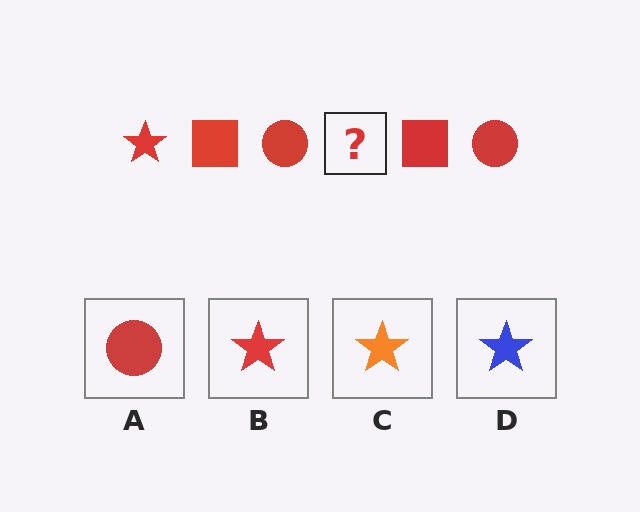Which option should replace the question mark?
Option B.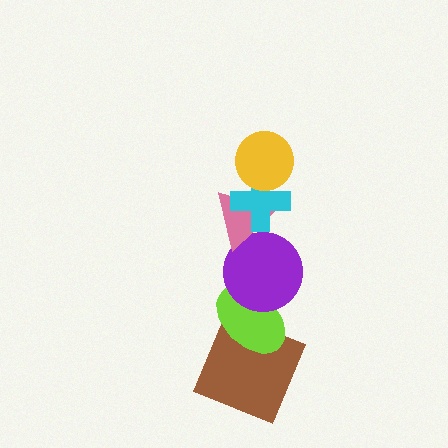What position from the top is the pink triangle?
The pink triangle is 3rd from the top.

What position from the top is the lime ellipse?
The lime ellipse is 5th from the top.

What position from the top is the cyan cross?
The cyan cross is 2nd from the top.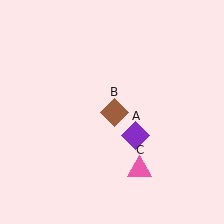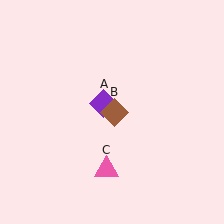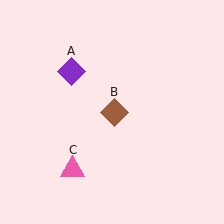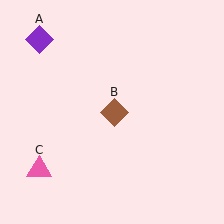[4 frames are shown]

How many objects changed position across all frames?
2 objects changed position: purple diamond (object A), pink triangle (object C).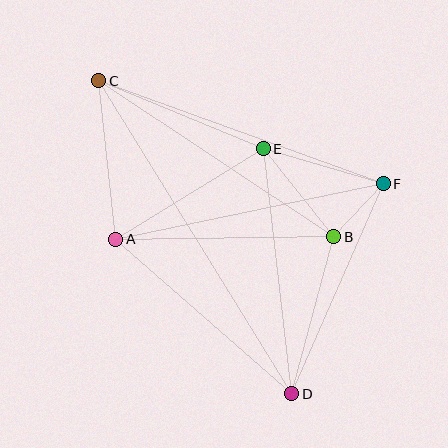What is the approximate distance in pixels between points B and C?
The distance between B and C is approximately 282 pixels.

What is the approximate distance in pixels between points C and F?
The distance between C and F is approximately 303 pixels.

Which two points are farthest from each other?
Points C and D are farthest from each other.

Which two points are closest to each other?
Points B and F are closest to each other.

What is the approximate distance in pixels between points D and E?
The distance between D and E is approximately 247 pixels.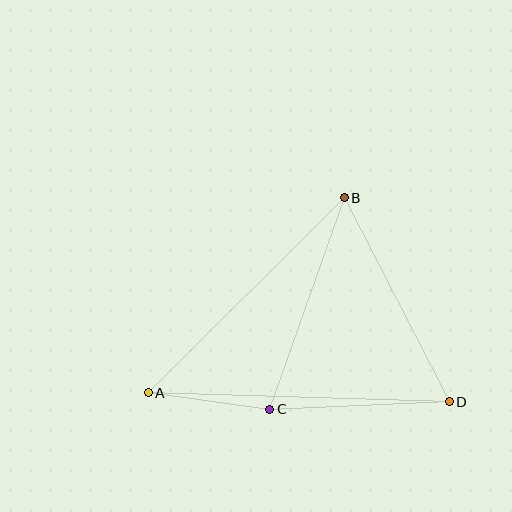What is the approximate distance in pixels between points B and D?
The distance between B and D is approximately 229 pixels.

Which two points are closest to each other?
Points A and C are closest to each other.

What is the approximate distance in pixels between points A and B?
The distance between A and B is approximately 277 pixels.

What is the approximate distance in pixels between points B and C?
The distance between B and C is approximately 224 pixels.